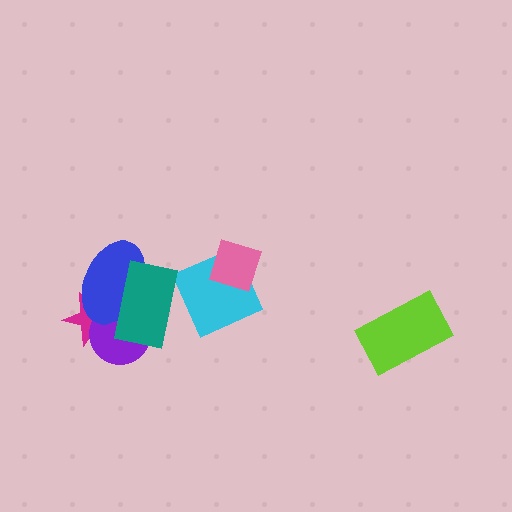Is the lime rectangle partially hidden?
No, no other shape covers it.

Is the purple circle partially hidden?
Yes, it is partially covered by another shape.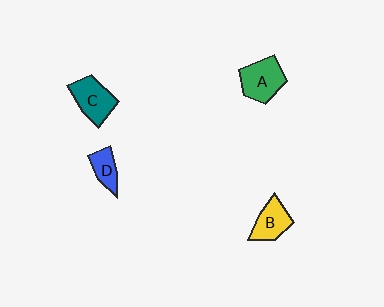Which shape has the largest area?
Shape A (green).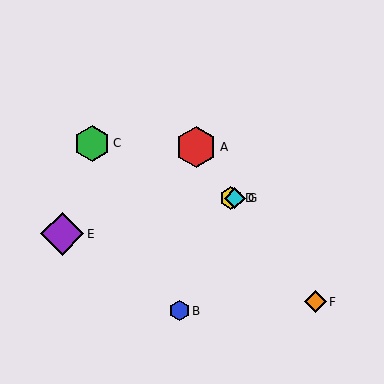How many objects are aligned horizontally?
2 objects (D, G) are aligned horizontally.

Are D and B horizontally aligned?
No, D is at y≈198 and B is at y≈311.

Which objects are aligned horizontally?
Objects D, G are aligned horizontally.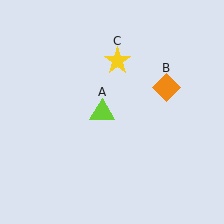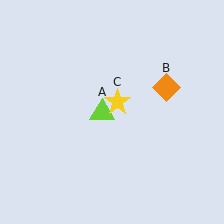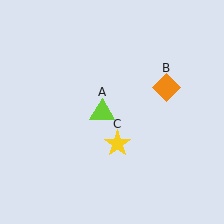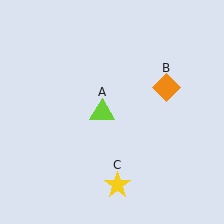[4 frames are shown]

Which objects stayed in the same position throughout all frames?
Lime triangle (object A) and orange diamond (object B) remained stationary.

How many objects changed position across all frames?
1 object changed position: yellow star (object C).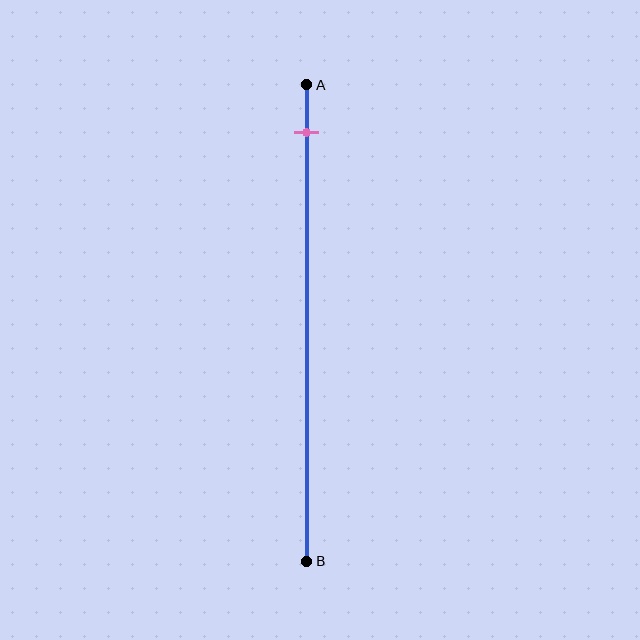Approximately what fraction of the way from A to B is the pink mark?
The pink mark is approximately 10% of the way from A to B.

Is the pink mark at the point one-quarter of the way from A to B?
No, the mark is at about 10% from A, not at the 25% one-quarter point.